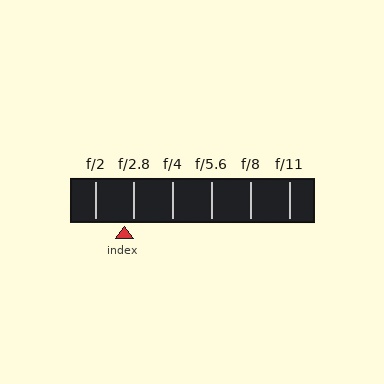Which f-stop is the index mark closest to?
The index mark is closest to f/2.8.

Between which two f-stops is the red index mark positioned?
The index mark is between f/2 and f/2.8.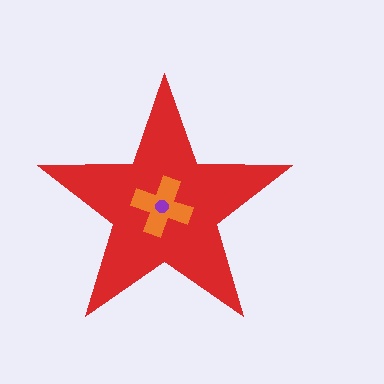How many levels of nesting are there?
3.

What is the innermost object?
The purple circle.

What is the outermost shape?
The red star.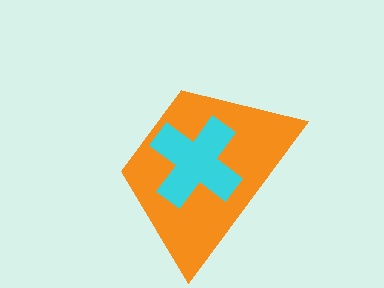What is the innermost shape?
The cyan cross.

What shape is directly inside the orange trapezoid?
The cyan cross.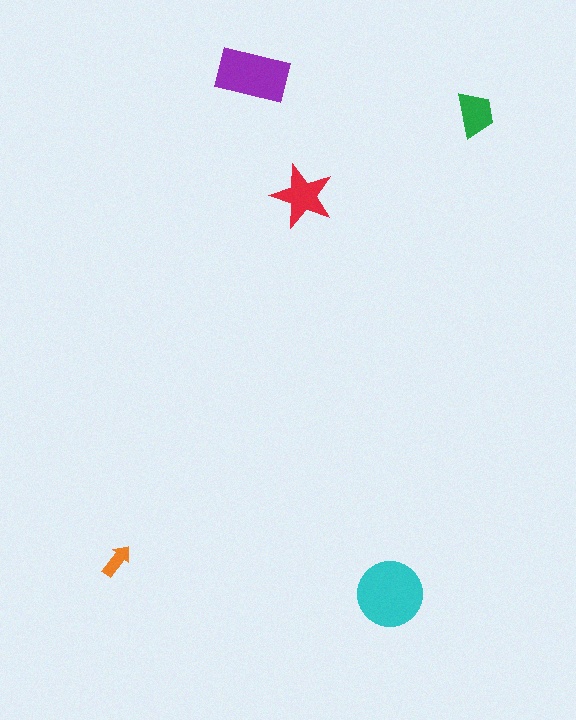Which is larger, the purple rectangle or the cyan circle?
The cyan circle.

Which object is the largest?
The cyan circle.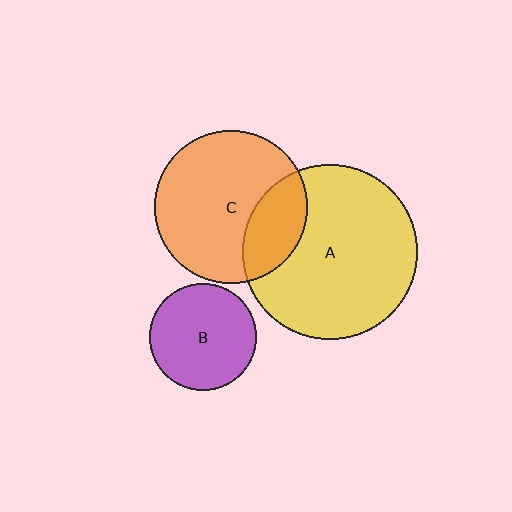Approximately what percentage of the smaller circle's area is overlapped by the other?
Approximately 25%.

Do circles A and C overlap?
Yes.